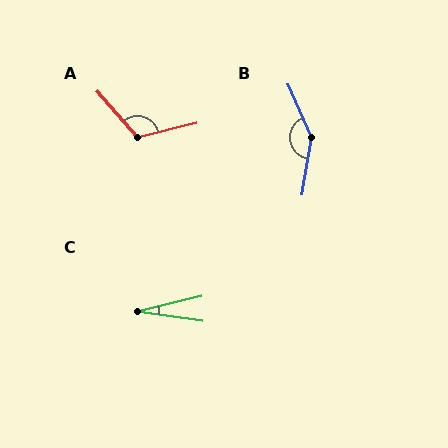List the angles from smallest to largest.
C (22°), A (117°), B (146°).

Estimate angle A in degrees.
Approximately 117 degrees.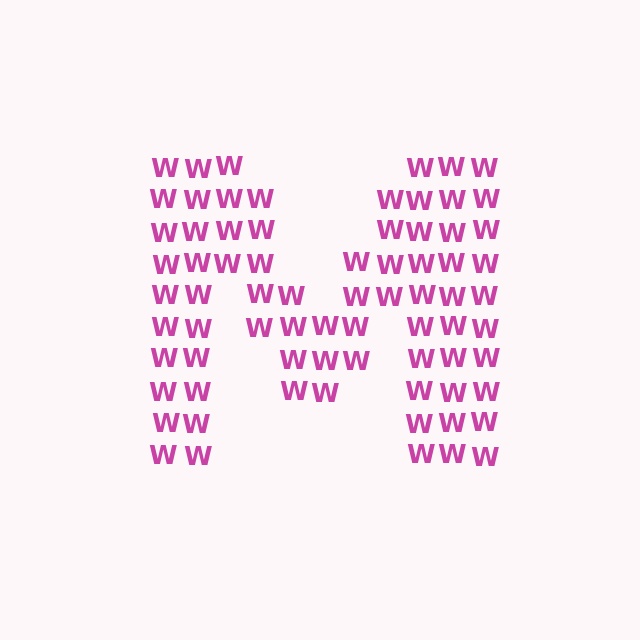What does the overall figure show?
The overall figure shows the letter M.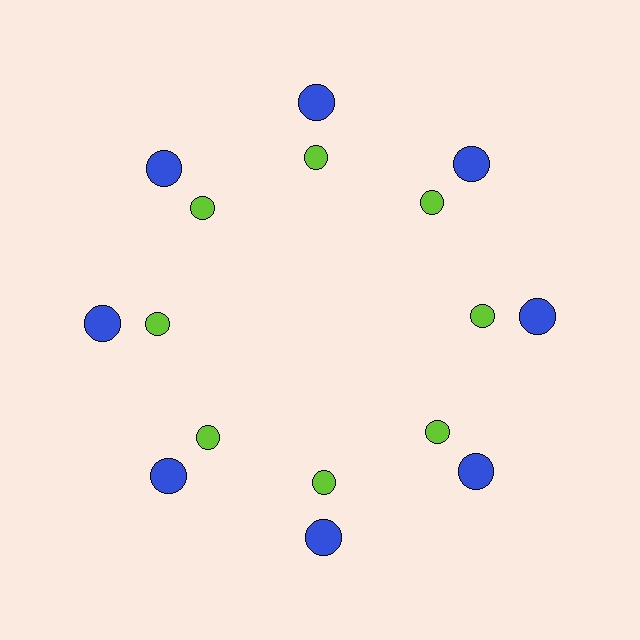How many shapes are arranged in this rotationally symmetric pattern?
There are 16 shapes, arranged in 8 groups of 2.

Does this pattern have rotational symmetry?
Yes, this pattern has 8-fold rotational symmetry. It looks the same after rotating 45 degrees around the center.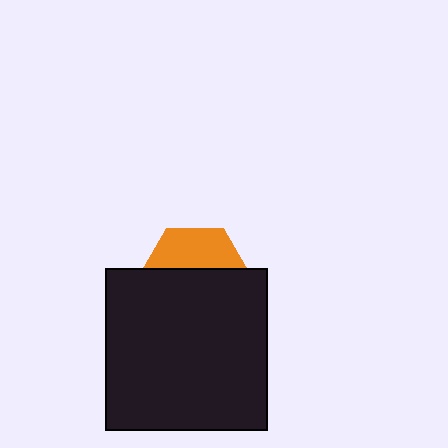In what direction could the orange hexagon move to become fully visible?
The orange hexagon could move up. That would shift it out from behind the black square entirely.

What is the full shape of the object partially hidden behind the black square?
The partially hidden object is an orange hexagon.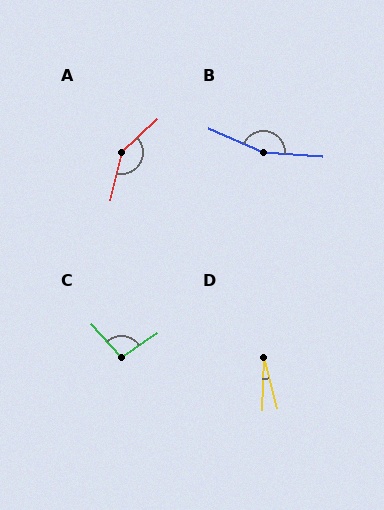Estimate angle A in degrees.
Approximately 146 degrees.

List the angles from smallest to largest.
D (16°), C (97°), A (146°), B (161°).